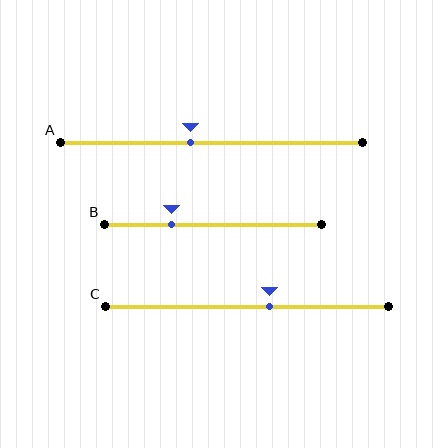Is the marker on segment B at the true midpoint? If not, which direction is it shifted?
No, the marker on segment B is shifted to the left by about 19% of the segment length.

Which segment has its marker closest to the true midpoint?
Segment A has its marker closest to the true midpoint.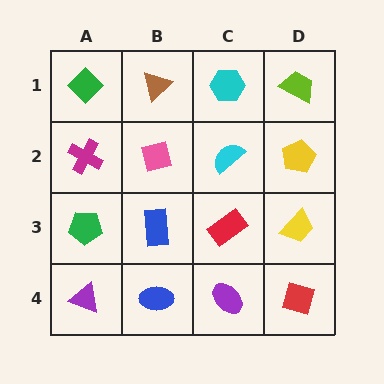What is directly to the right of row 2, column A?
A pink diamond.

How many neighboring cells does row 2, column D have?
3.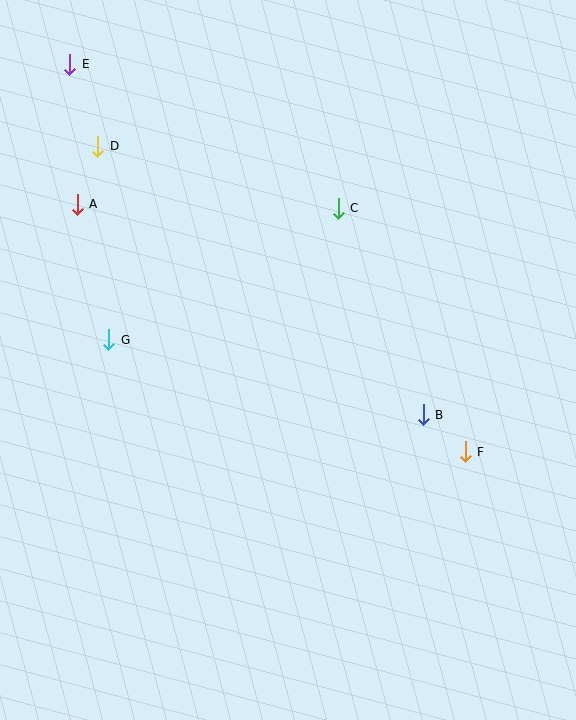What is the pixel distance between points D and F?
The distance between D and F is 478 pixels.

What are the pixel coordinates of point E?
Point E is at (70, 64).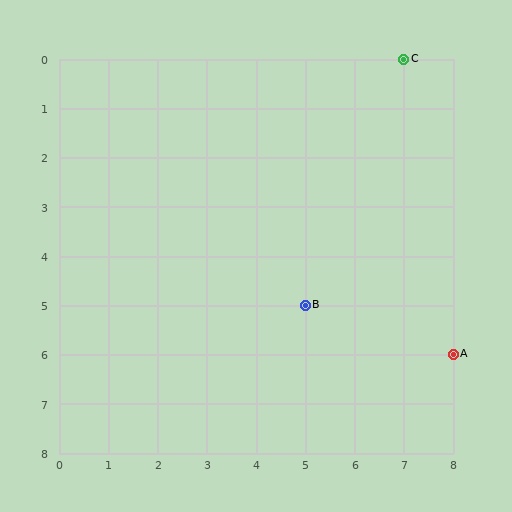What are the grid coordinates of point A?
Point A is at grid coordinates (8, 6).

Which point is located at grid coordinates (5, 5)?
Point B is at (5, 5).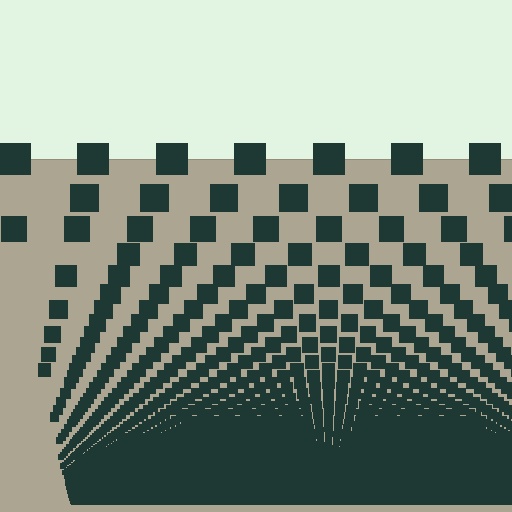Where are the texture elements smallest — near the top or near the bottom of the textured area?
Near the bottom.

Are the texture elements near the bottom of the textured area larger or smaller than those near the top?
Smaller. The gradient is inverted — elements near the bottom are smaller and denser.